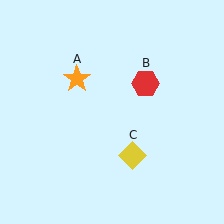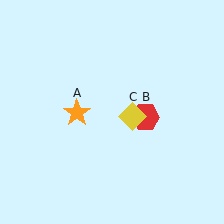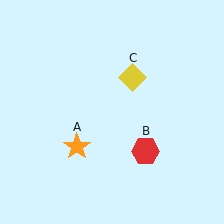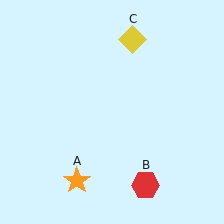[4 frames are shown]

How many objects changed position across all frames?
3 objects changed position: orange star (object A), red hexagon (object B), yellow diamond (object C).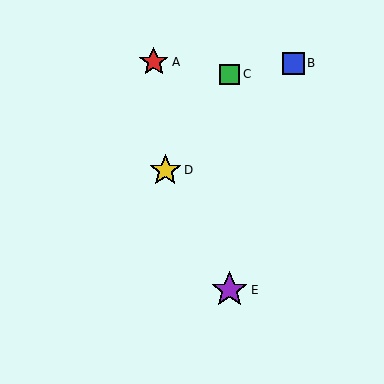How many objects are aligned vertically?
2 objects (C, E) are aligned vertically.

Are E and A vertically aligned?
No, E is at x≈230 and A is at x≈154.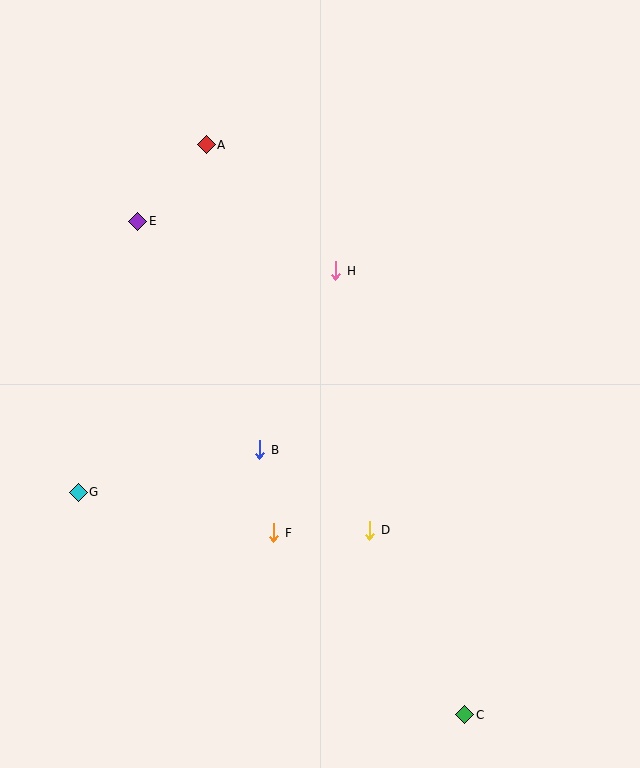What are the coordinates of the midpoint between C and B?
The midpoint between C and B is at (362, 582).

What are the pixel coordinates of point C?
Point C is at (465, 715).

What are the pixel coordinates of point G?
Point G is at (78, 492).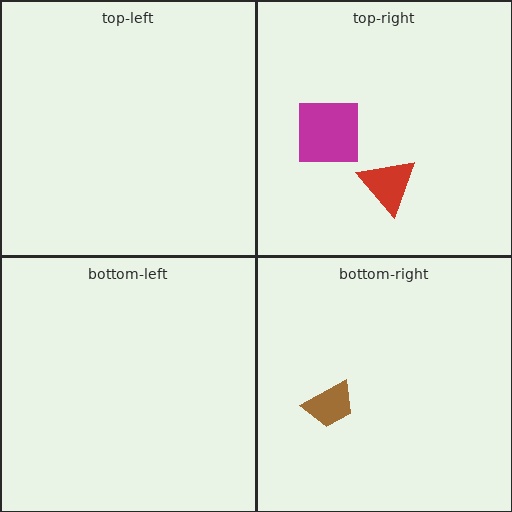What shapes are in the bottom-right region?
The brown trapezoid.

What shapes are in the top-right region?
The magenta square, the red triangle.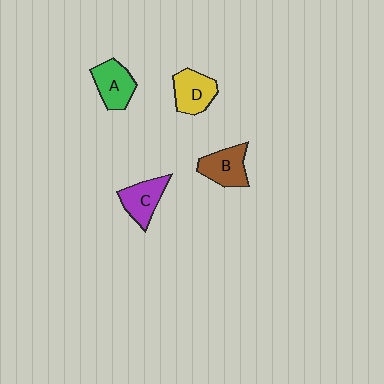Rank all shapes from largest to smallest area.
From largest to smallest: B (brown), A (green), D (yellow), C (purple).